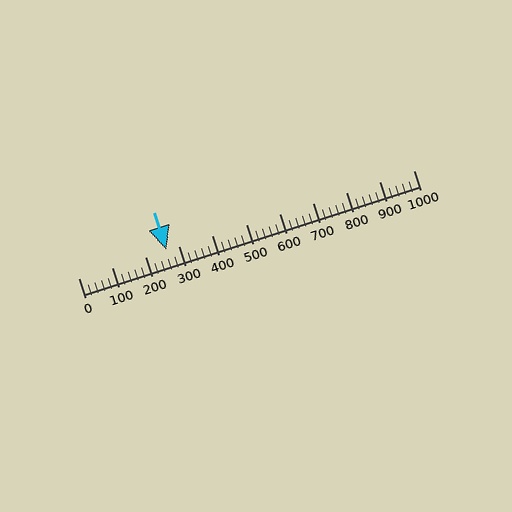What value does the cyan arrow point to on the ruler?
The cyan arrow points to approximately 262.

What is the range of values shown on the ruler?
The ruler shows values from 0 to 1000.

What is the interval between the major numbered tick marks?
The major tick marks are spaced 100 units apart.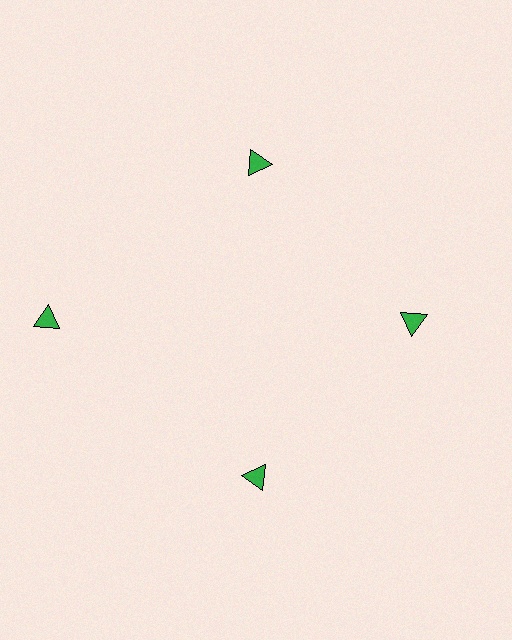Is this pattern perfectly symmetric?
No. The 4 green triangles are arranged in a ring, but one element near the 9 o'clock position is pushed outward from the center, breaking the 4-fold rotational symmetry.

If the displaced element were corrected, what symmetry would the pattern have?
It would have 4-fold rotational symmetry — the pattern would map onto itself every 90 degrees.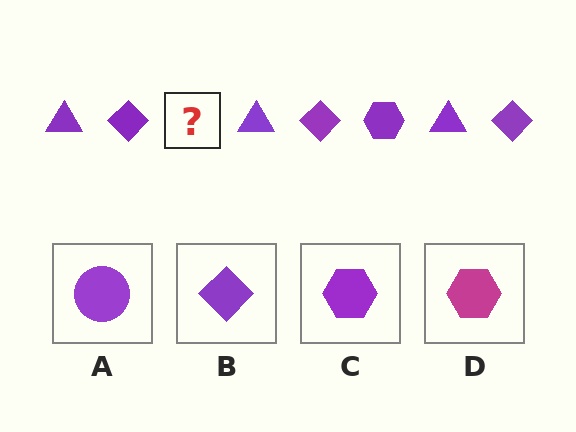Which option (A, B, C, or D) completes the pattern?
C.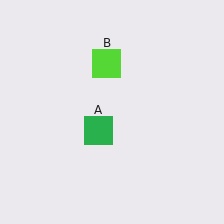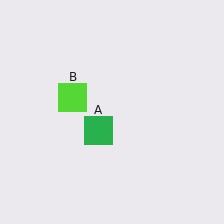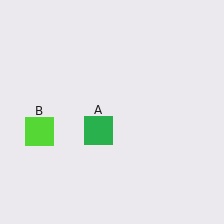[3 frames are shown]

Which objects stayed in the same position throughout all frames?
Green square (object A) remained stationary.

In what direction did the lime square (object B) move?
The lime square (object B) moved down and to the left.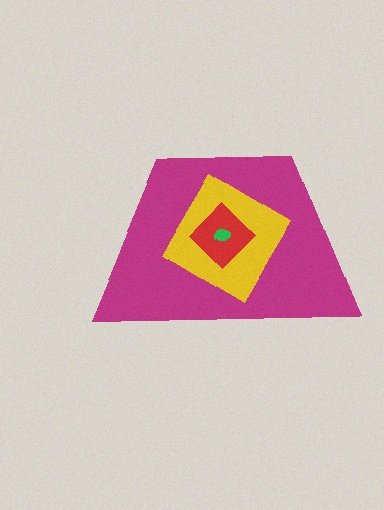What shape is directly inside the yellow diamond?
The red diamond.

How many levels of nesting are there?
4.